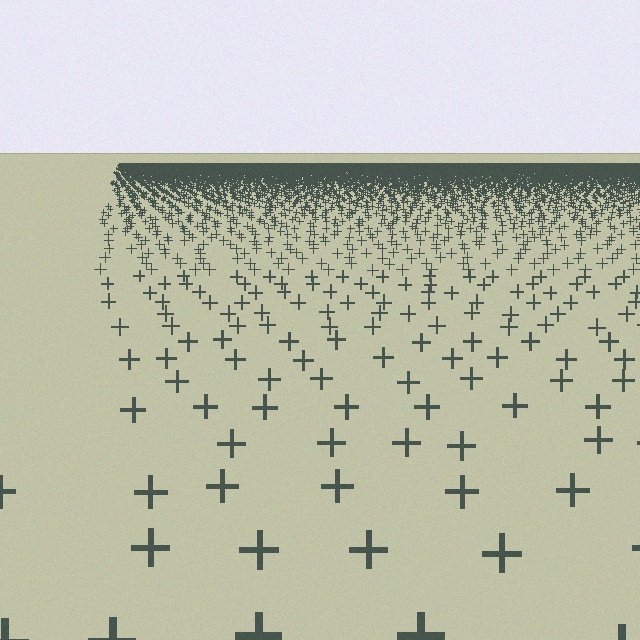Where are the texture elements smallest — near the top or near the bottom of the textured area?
Near the top.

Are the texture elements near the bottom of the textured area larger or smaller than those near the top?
Larger. Near the bottom, elements are closer to the viewer and appear at a bigger on-screen size.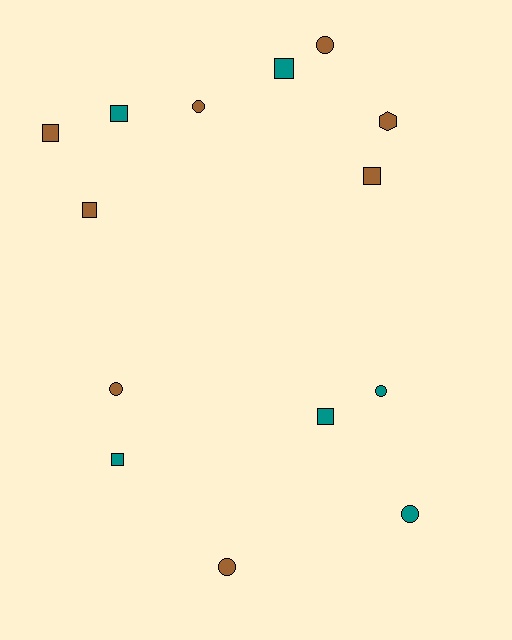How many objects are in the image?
There are 14 objects.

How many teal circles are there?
There are 2 teal circles.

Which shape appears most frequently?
Square, with 7 objects.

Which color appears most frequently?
Brown, with 8 objects.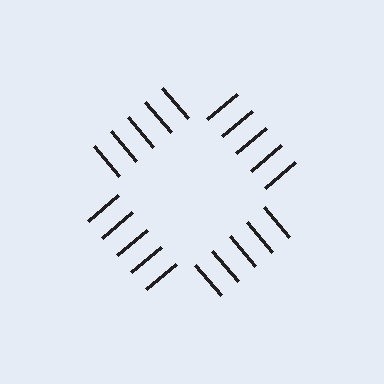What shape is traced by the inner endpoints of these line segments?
An illusory square — the line segments terminate on its edges but no continuous stroke is drawn.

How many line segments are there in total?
20 — 5 along each of the 4 edges.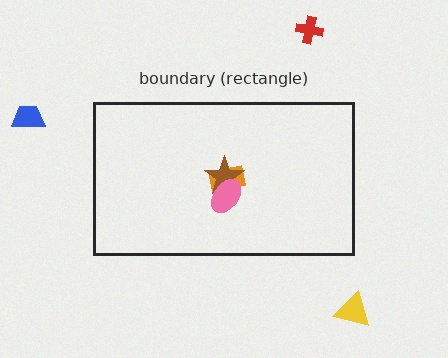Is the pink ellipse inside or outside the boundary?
Inside.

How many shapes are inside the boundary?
3 inside, 3 outside.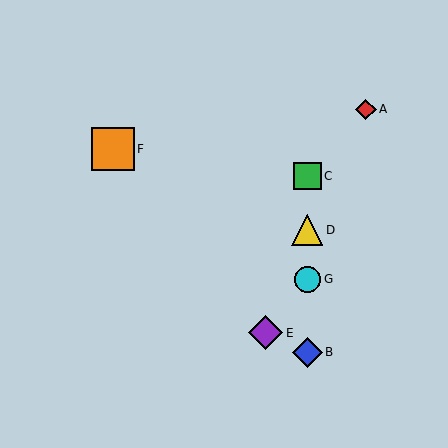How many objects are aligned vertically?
4 objects (B, C, D, G) are aligned vertically.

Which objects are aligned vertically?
Objects B, C, D, G are aligned vertically.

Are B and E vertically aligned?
No, B is at x≈307 and E is at x≈266.